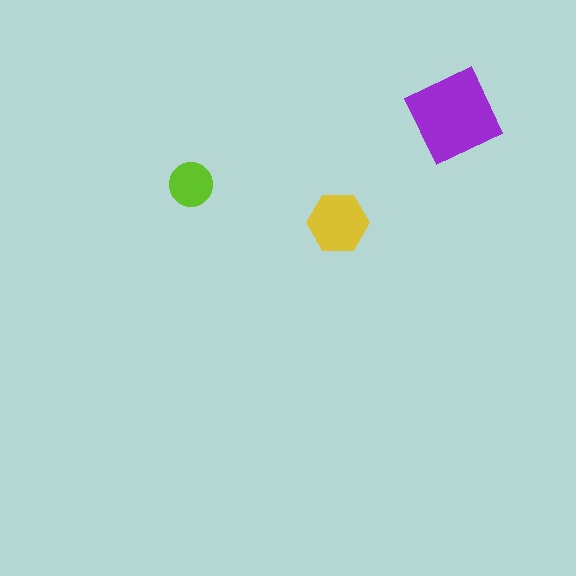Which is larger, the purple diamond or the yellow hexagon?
The purple diamond.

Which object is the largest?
The purple diamond.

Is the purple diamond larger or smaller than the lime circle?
Larger.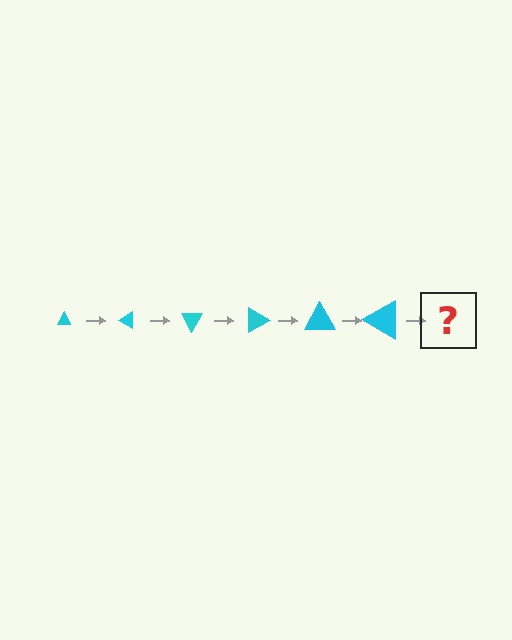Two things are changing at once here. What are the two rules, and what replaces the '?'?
The two rules are that the triangle grows larger each step and it rotates 30 degrees each step. The '?' should be a triangle, larger than the previous one and rotated 180 degrees from the start.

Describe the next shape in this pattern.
It should be a triangle, larger than the previous one and rotated 180 degrees from the start.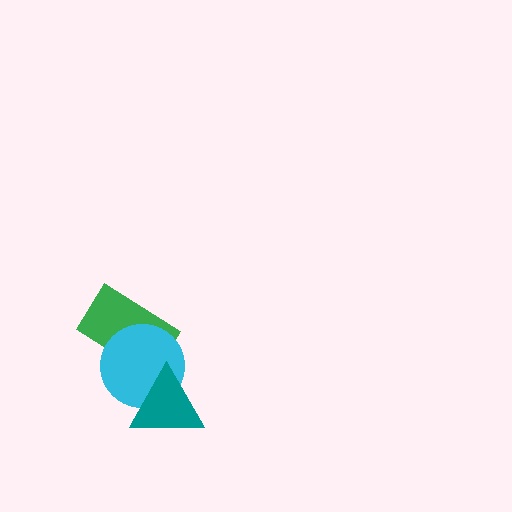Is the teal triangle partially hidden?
No, no other shape covers it.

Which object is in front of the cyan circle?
The teal triangle is in front of the cyan circle.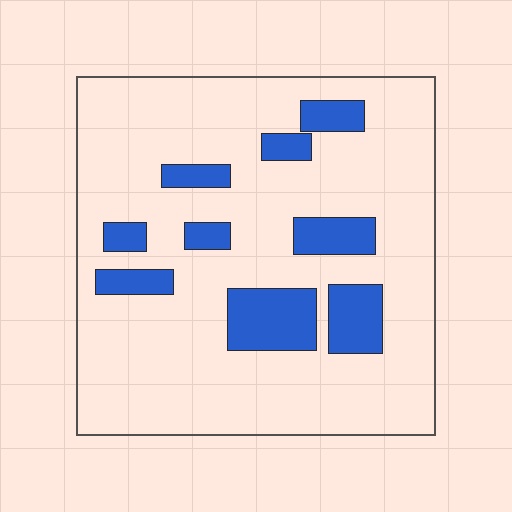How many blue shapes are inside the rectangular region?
9.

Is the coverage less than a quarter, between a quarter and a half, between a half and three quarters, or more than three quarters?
Less than a quarter.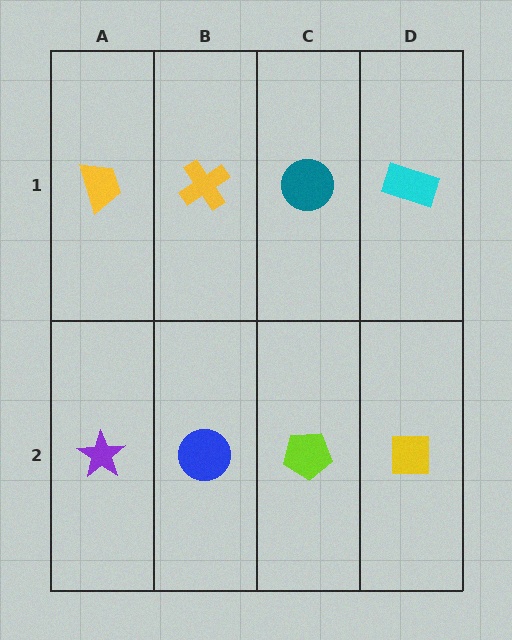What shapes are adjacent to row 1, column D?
A yellow square (row 2, column D), a teal circle (row 1, column C).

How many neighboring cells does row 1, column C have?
3.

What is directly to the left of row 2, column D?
A lime pentagon.